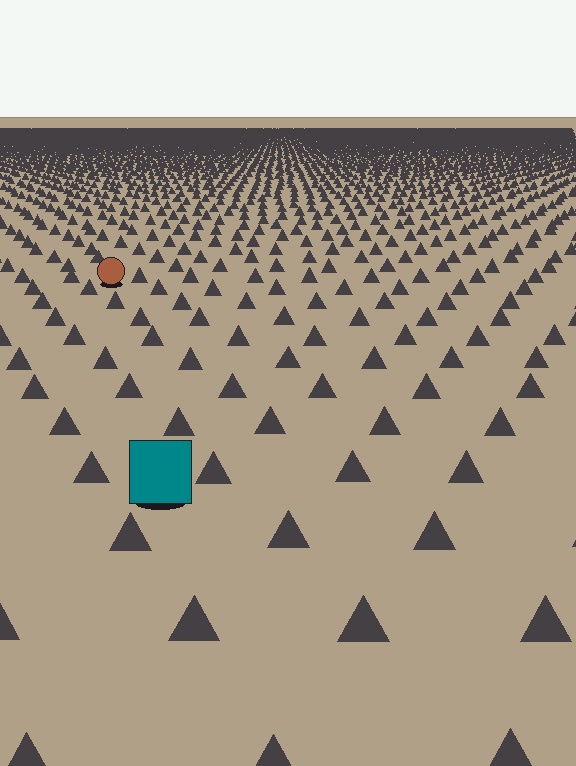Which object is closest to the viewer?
The teal square is closest. The texture marks near it are larger and more spread out.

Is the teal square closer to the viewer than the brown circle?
Yes. The teal square is closer — you can tell from the texture gradient: the ground texture is coarser near it.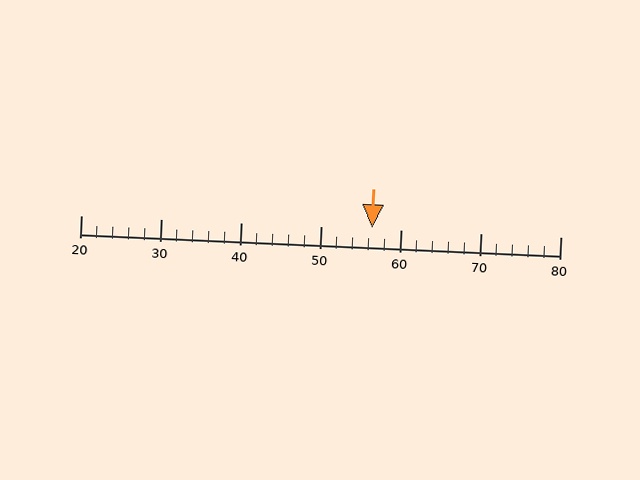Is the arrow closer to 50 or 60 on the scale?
The arrow is closer to 60.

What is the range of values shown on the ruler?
The ruler shows values from 20 to 80.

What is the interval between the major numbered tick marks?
The major tick marks are spaced 10 units apart.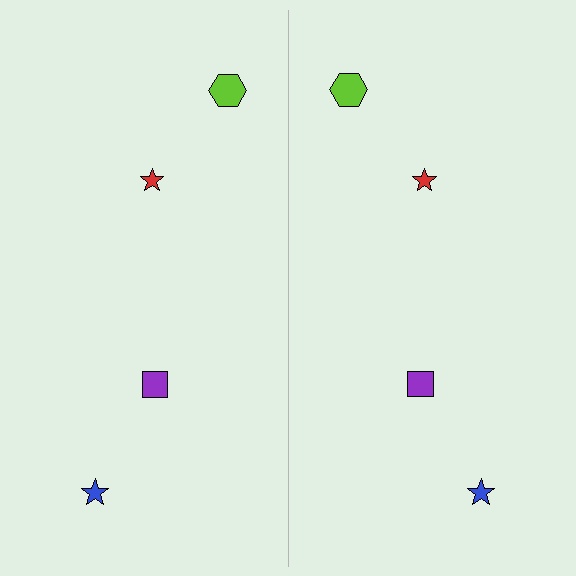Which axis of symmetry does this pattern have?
The pattern has a vertical axis of symmetry running through the center of the image.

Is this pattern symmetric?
Yes, this pattern has bilateral (reflection) symmetry.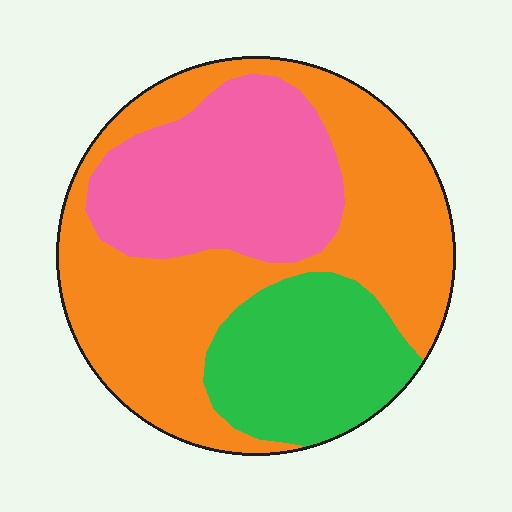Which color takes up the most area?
Orange, at roughly 50%.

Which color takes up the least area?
Green, at roughly 20%.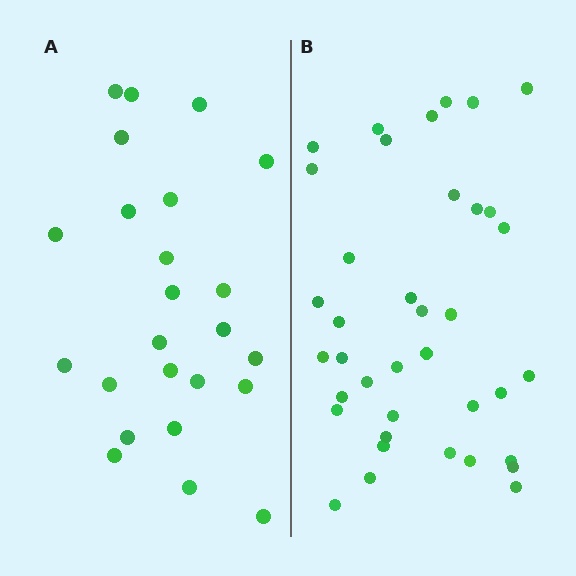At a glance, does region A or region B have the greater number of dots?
Region B (the right region) has more dots.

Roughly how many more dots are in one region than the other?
Region B has approximately 15 more dots than region A.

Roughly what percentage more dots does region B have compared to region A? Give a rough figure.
About 60% more.